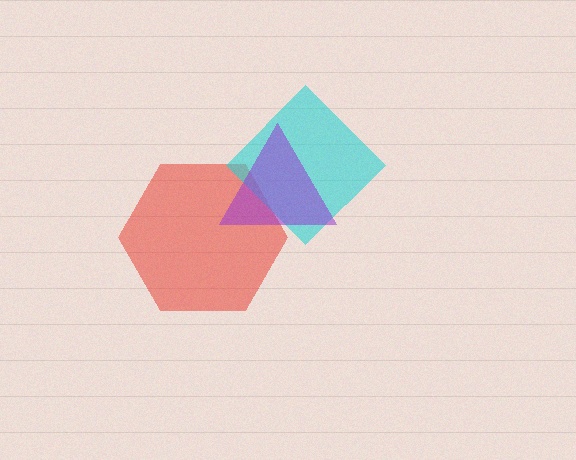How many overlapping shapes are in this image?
There are 3 overlapping shapes in the image.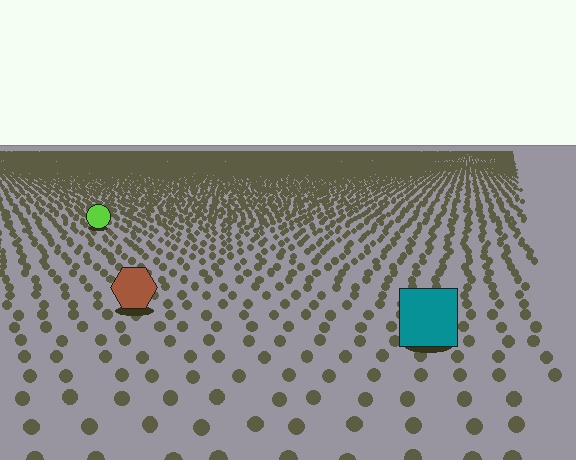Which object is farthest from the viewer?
The lime circle is farthest from the viewer. It appears smaller and the ground texture around it is denser.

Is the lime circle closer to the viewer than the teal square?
No. The teal square is closer — you can tell from the texture gradient: the ground texture is coarser near it.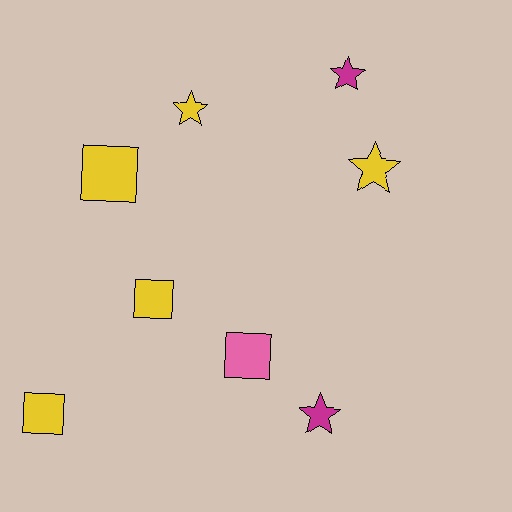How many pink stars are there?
There are no pink stars.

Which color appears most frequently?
Yellow, with 5 objects.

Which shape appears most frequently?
Star, with 4 objects.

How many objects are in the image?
There are 8 objects.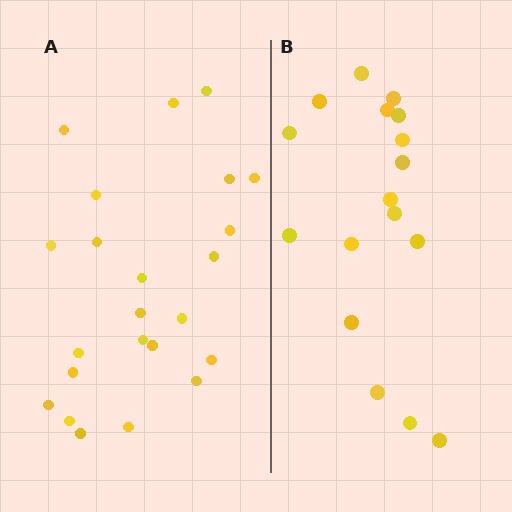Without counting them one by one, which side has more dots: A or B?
Region A (the left region) has more dots.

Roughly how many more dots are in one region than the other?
Region A has about 6 more dots than region B.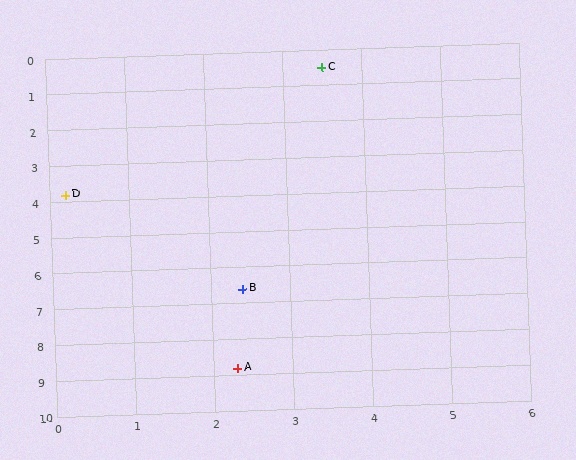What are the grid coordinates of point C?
Point C is at approximately (3.5, 0.5).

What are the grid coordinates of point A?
Point A is at approximately (2.3, 8.8).